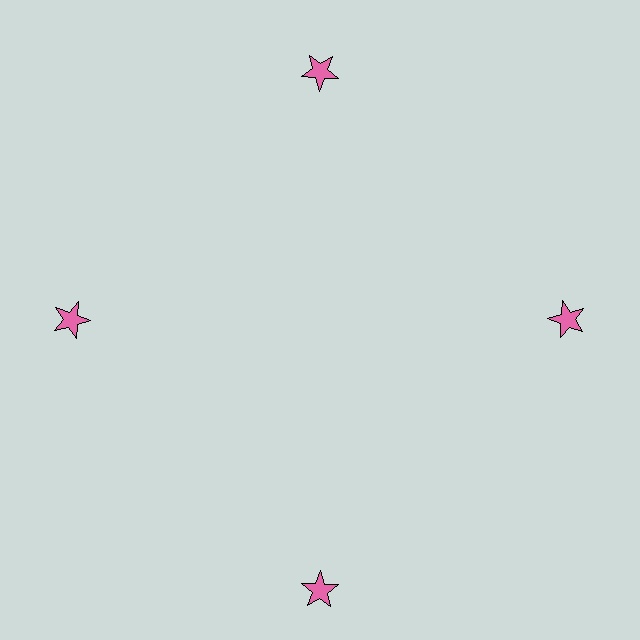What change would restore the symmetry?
The symmetry would be restored by moving it inward, back onto the ring so that all 4 stars sit at equal angles and equal distance from the center.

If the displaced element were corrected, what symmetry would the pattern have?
It would have 4-fold rotational symmetry — the pattern would map onto itself every 90 degrees.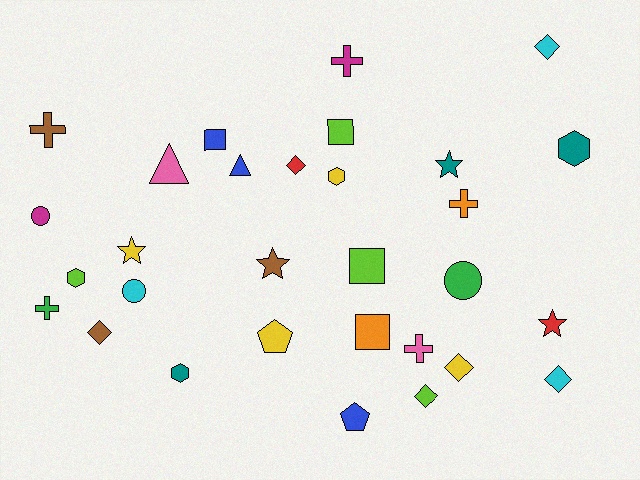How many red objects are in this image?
There are 2 red objects.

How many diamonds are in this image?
There are 6 diamonds.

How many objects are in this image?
There are 30 objects.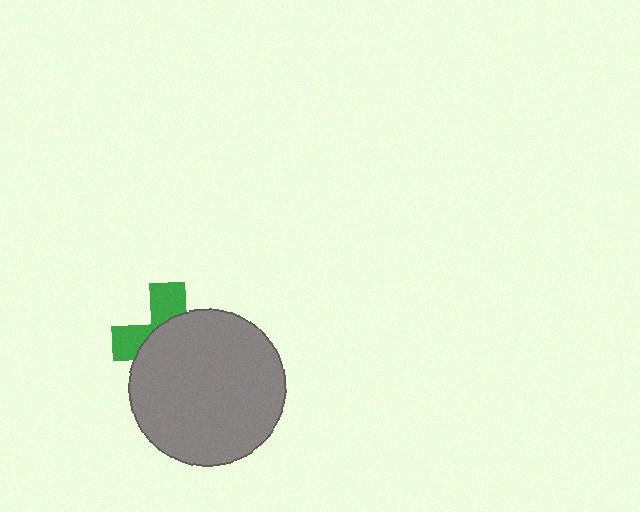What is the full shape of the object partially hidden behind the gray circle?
The partially hidden object is a green cross.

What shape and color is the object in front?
The object in front is a gray circle.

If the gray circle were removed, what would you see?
You would see the complete green cross.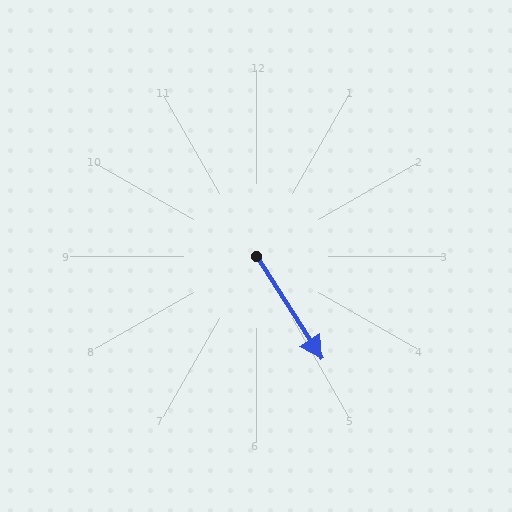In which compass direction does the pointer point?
Southeast.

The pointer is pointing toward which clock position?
Roughly 5 o'clock.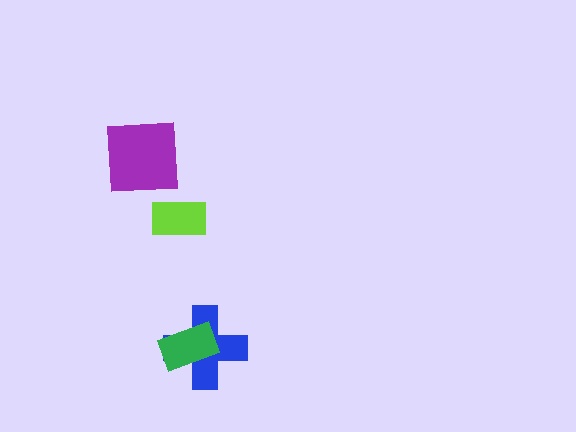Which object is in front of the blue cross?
The green rectangle is in front of the blue cross.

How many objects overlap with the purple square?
0 objects overlap with the purple square.